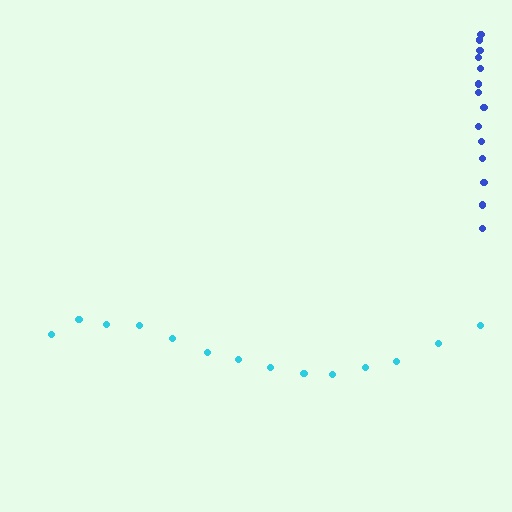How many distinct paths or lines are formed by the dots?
There are 2 distinct paths.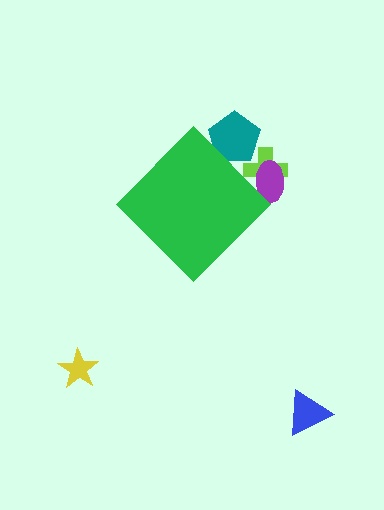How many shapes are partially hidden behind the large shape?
3 shapes are partially hidden.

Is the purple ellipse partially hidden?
Yes, the purple ellipse is partially hidden behind the green diamond.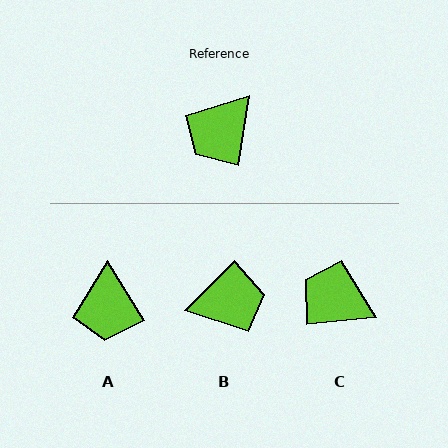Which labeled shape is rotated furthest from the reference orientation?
B, about 144 degrees away.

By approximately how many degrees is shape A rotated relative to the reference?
Approximately 41 degrees counter-clockwise.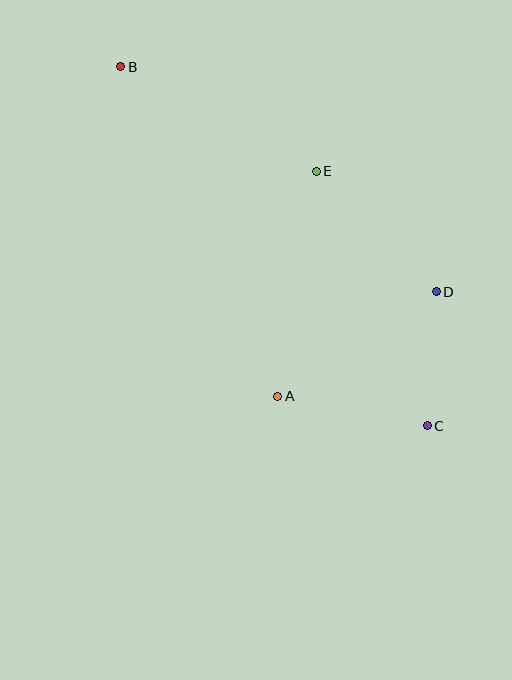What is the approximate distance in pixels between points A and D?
The distance between A and D is approximately 190 pixels.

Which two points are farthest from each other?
Points B and C are farthest from each other.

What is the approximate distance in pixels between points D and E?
The distance between D and E is approximately 170 pixels.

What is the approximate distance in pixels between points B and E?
The distance between B and E is approximately 222 pixels.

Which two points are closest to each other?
Points C and D are closest to each other.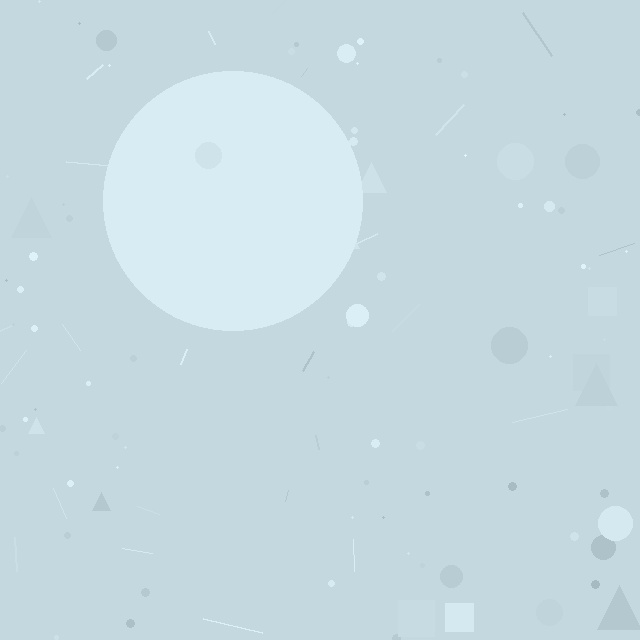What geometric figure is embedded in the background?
A circle is embedded in the background.